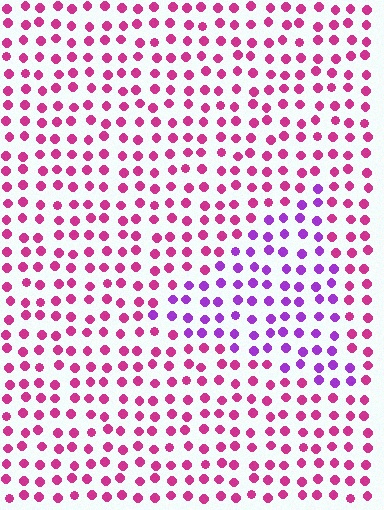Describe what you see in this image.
The image is filled with small magenta elements in a uniform arrangement. A triangle-shaped region is visible where the elements are tinted to a slightly different hue, forming a subtle color boundary.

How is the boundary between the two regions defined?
The boundary is defined purely by a slight shift in hue (about 42 degrees). Spacing, size, and orientation are identical on both sides.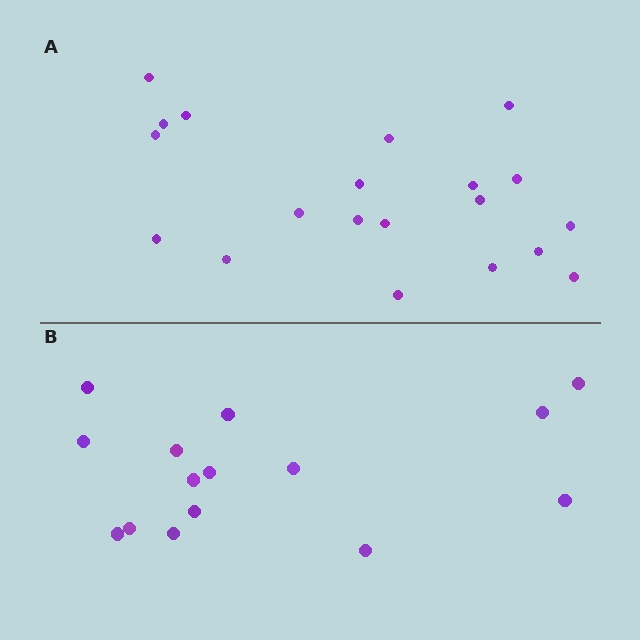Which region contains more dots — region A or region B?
Region A (the top region) has more dots.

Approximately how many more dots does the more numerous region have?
Region A has about 5 more dots than region B.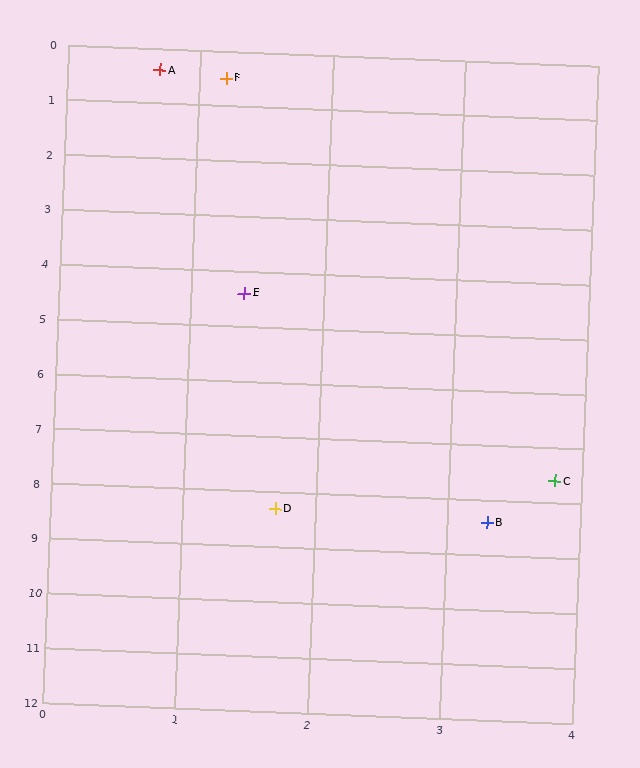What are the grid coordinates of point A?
Point A is at approximately (0.7, 0.4).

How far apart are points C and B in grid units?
Points C and B are about 0.9 grid units apart.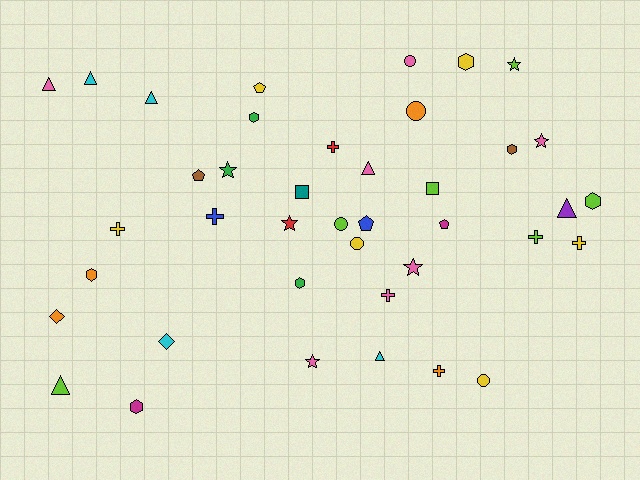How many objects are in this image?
There are 40 objects.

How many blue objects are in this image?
There are 2 blue objects.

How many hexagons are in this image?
There are 7 hexagons.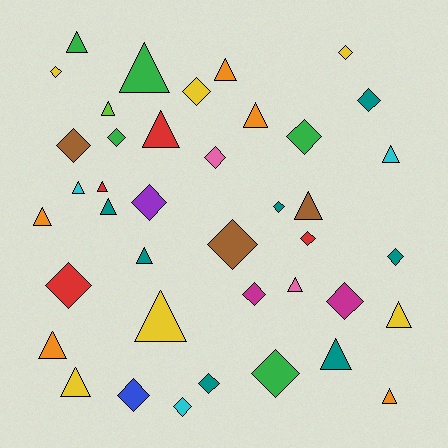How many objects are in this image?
There are 40 objects.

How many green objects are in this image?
There are 5 green objects.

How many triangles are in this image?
There are 20 triangles.